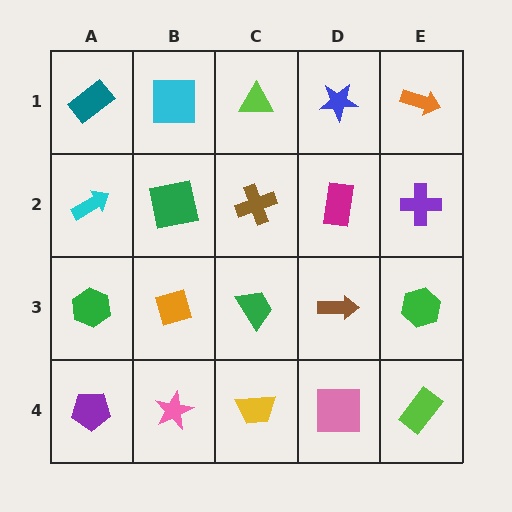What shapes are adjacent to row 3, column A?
A cyan arrow (row 2, column A), a purple pentagon (row 4, column A), an orange diamond (row 3, column B).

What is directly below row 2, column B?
An orange diamond.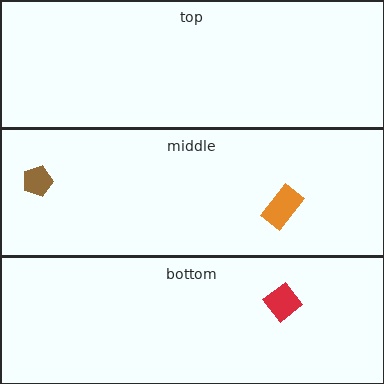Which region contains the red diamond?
The bottom region.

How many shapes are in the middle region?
2.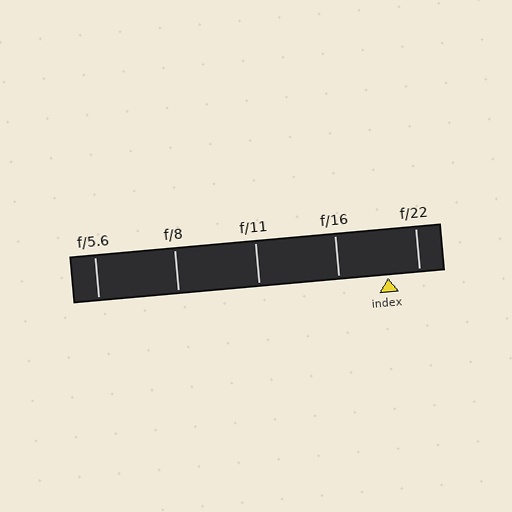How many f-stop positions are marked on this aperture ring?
There are 5 f-stop positions marked.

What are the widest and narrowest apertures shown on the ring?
The widest aperture shown is f/5.6 and the narrowest is f/22.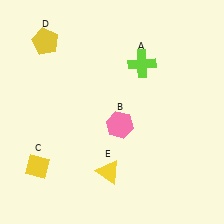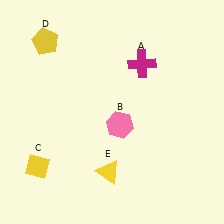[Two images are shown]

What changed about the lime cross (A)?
In Image 1, A is lime. In Image 2, it changed to magenta.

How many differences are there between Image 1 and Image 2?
There is 1 difference between the two images.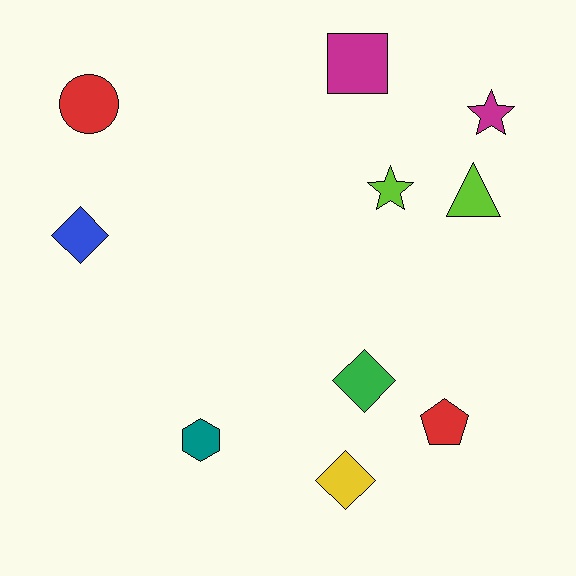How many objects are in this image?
There are 10 objects.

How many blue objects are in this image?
There is 1 blue object.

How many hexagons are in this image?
There is 1 hexagon.